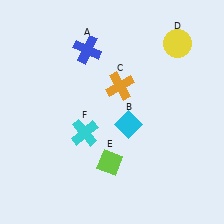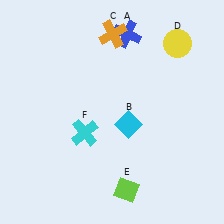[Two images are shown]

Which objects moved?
The objects that moved are: the blue cross (A), the orange cross (C), the lime diamond (E).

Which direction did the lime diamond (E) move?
The lime diamond (E) moved down.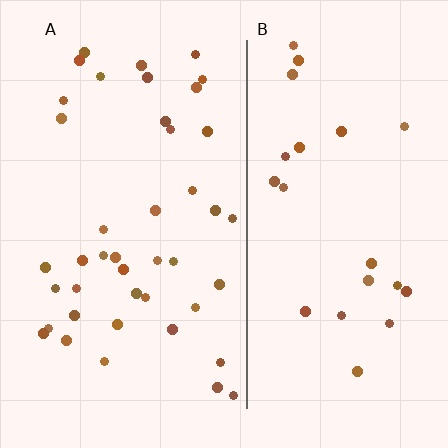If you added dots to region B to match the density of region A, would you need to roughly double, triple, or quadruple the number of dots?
Approximately double.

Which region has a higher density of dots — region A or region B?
A (the left).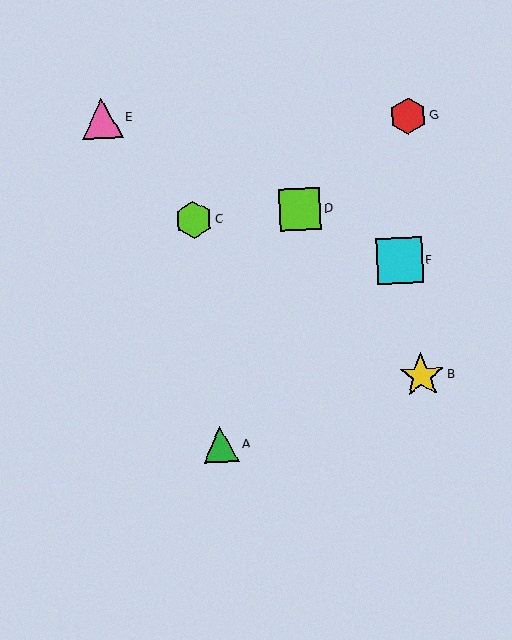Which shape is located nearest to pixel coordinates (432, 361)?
The yellow star (labeled B) at (422, 376) is nearest to that location.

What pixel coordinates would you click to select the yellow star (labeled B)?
Click at (422, 376) to select the yellow star B.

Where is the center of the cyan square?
The center of the cyan square is at (400, 261).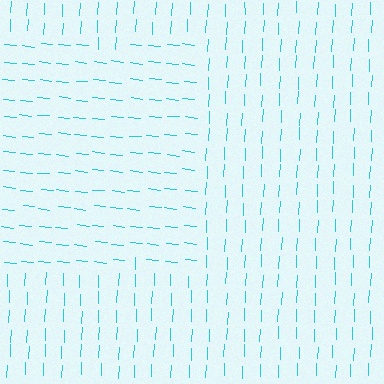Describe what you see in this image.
The image is filled with small cyan line segments. A rectangle region in the image has lines oriented differently from the surrounding lines, creating a visible texture boundary.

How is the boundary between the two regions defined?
The boundary is defined purely by a change in line orientation (approximately 87 degrees difference). All lines are the same color and thickness.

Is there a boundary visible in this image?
Yes, there is a texture boundary formed by a change in line orientation.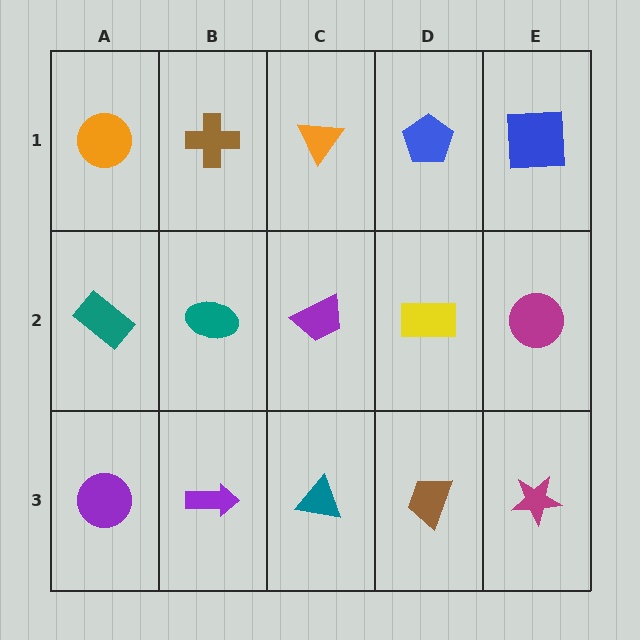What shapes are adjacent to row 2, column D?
A blue pentagon (row 1, column D), a brown trapezoid (row 3, column D), a purple trapezoid (row 2, column C), a magenta circle (row 2, column E).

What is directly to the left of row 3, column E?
A brown trapezoid.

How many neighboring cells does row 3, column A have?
2.